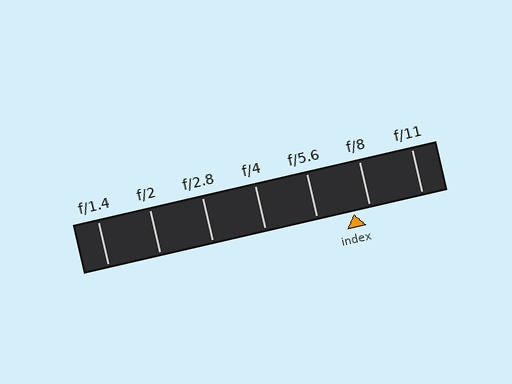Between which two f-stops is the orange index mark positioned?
The index mark is between f/5.6 and f/8.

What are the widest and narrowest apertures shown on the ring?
The widest aperture shown is f/1.4 and the narrowest is f/11.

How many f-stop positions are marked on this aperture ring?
There are 7 f-stop positions marked.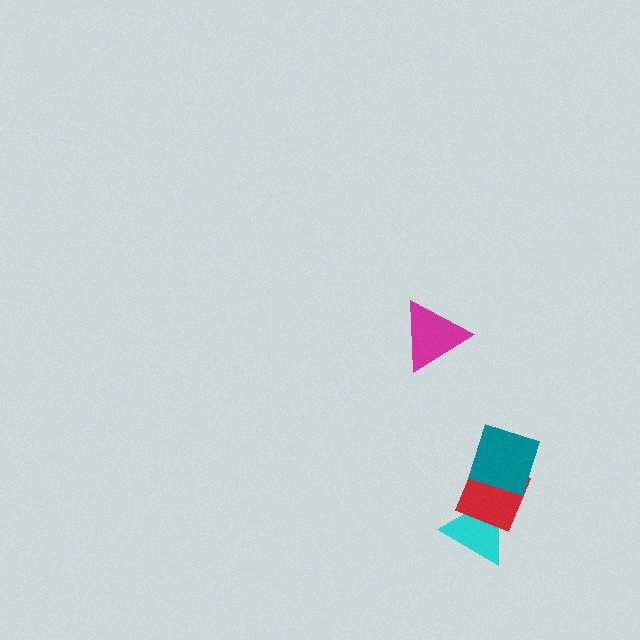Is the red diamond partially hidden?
Yes, it is partially covered by another shape.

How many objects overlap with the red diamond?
2 objects overlap with the red diamond.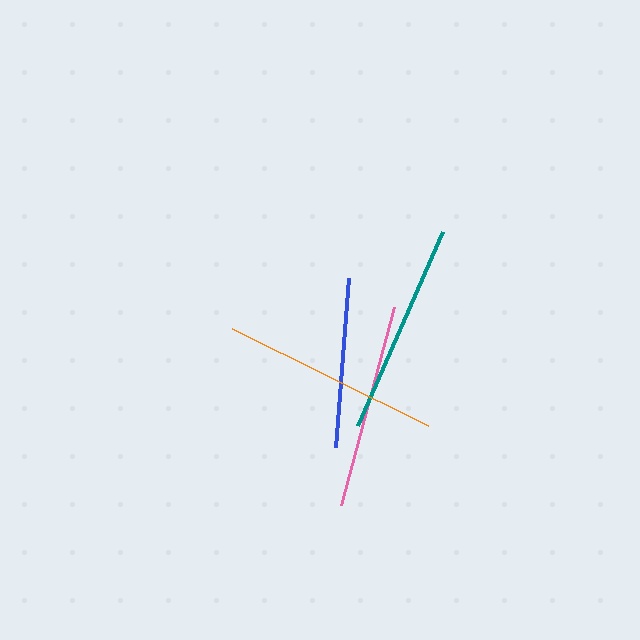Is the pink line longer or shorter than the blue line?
The pink line is longer than the blue line.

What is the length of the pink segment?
The pink segment is approximately 205 pixels long.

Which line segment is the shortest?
The blue line is the shortest at approximately 169 pixels.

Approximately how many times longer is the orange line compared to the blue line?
The orange line is approximately 1.3 times the length of the blue line.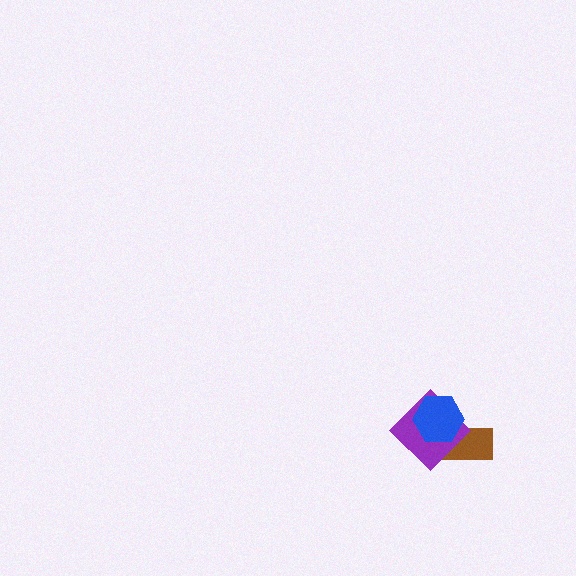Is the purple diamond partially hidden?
Yes, it is partially covered by another shape.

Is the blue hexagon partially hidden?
No, no other shape covers it.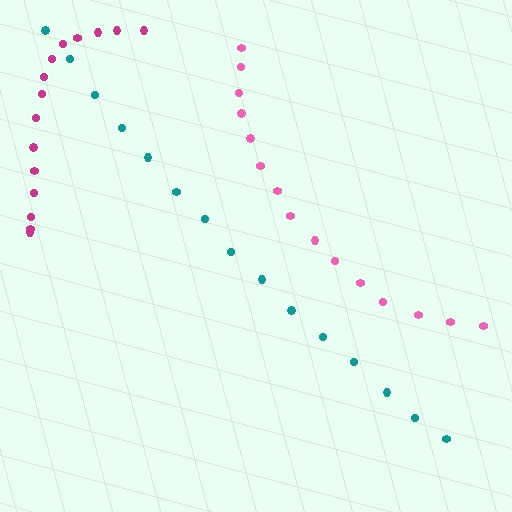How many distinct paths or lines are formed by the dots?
There are 3 distinct paths.